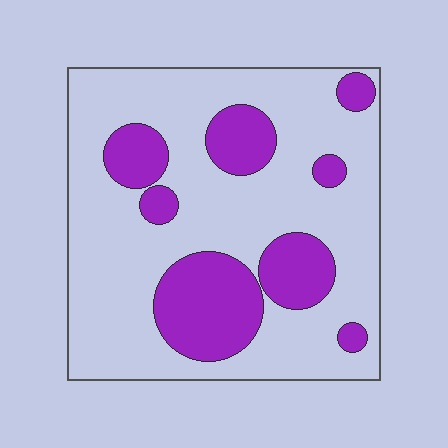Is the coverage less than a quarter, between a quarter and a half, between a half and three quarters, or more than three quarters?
Between a quarter and a half.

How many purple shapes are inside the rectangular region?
8.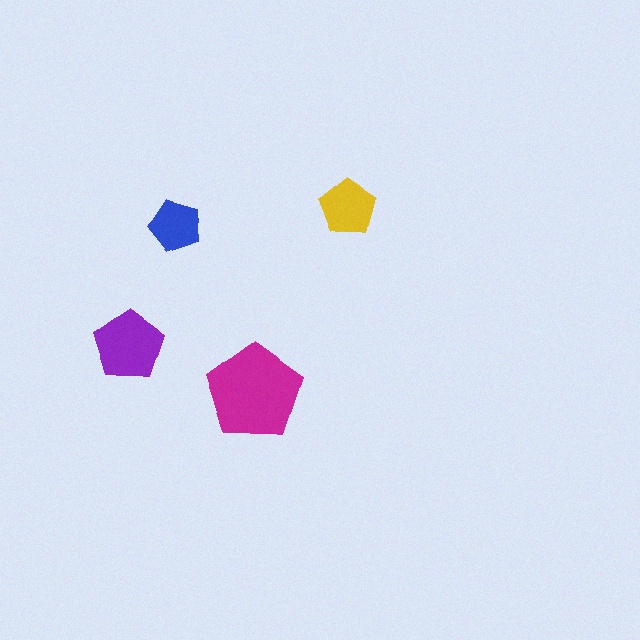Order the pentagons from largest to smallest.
the magenta one, the purple one, the yellow one, the blue one.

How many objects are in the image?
There are 4 objects in the image.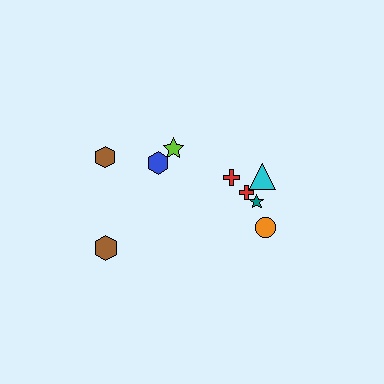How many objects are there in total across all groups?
There are 10 objects.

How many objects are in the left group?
There are 4 objects.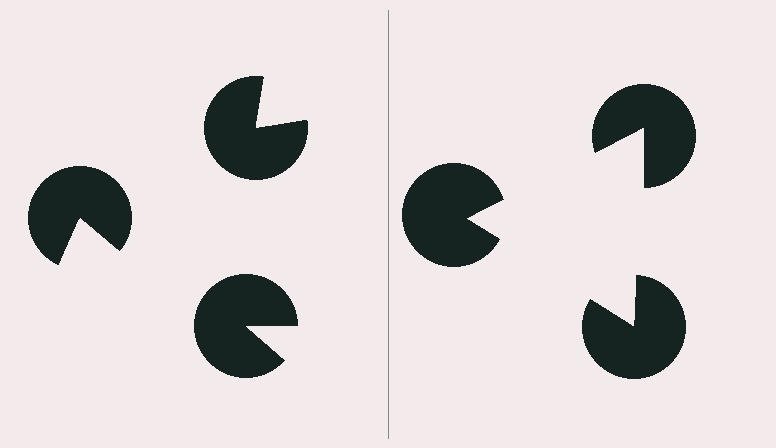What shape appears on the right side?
An illusory triangle.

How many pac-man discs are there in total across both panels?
6 — 3 on each side.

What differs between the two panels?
The pac-man discs are positioned identically on both sides; only the wedge orientations differ. On the right they align to a triangle; on the left they are misaligned.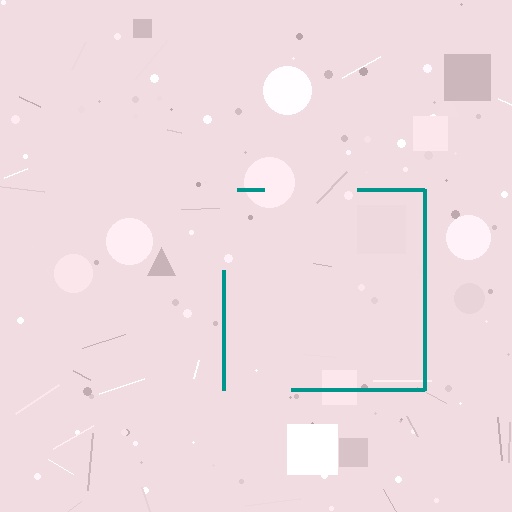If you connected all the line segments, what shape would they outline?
They would outline a square.